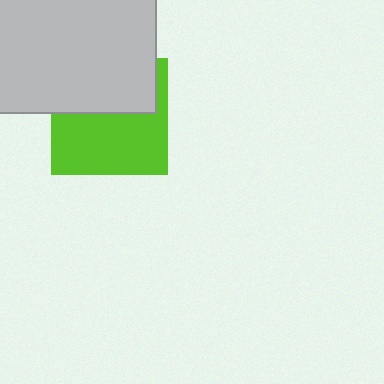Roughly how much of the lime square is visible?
About half of it is visible (roughly 57%).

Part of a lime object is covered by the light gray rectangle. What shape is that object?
It is a square.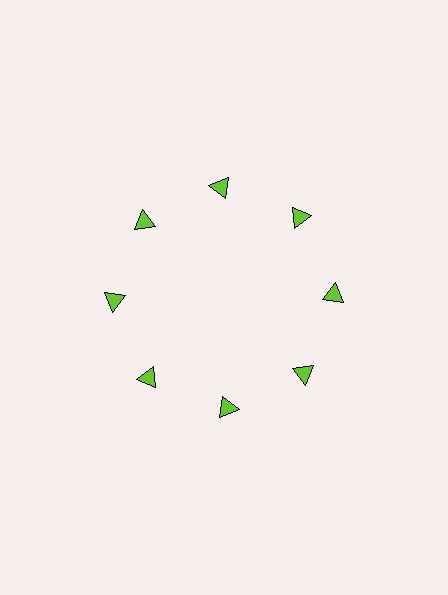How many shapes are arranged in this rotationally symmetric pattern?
There are 8 shapes, arranged in 8 groups of 1.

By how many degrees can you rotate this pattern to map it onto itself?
The pattern maps onto itself every 45 degrees of rotation.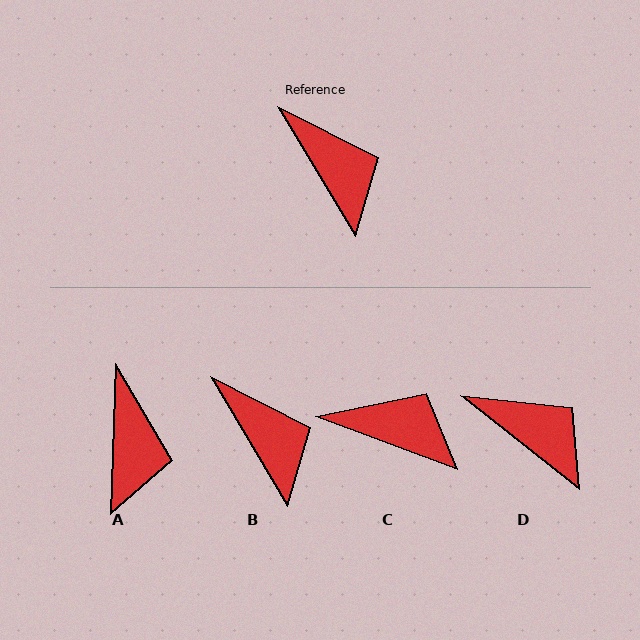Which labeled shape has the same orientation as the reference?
B.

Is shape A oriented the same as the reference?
No, it is off by about 32 degrees.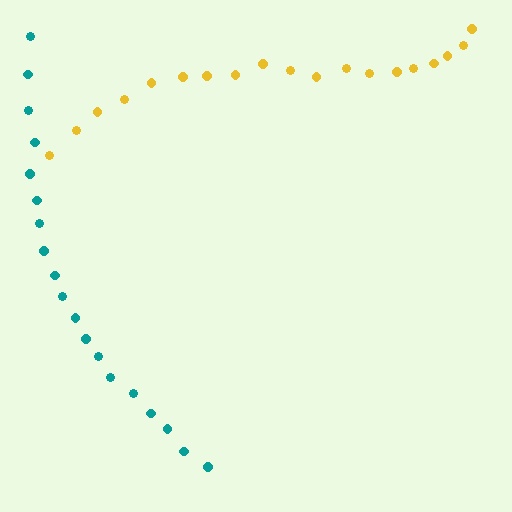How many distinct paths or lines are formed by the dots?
There are 2 distinct paths.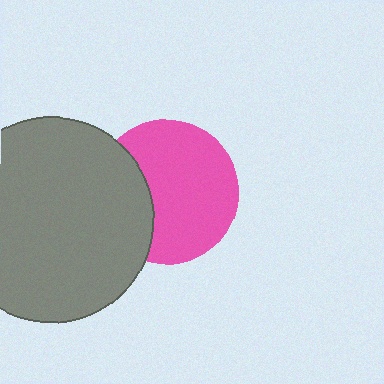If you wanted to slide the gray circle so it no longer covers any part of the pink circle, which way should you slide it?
Slide it left — that is the most direct way to separate the two shapes.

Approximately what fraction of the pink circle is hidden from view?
Roughly 30% of the pink circle is hidden behind the gray circle.